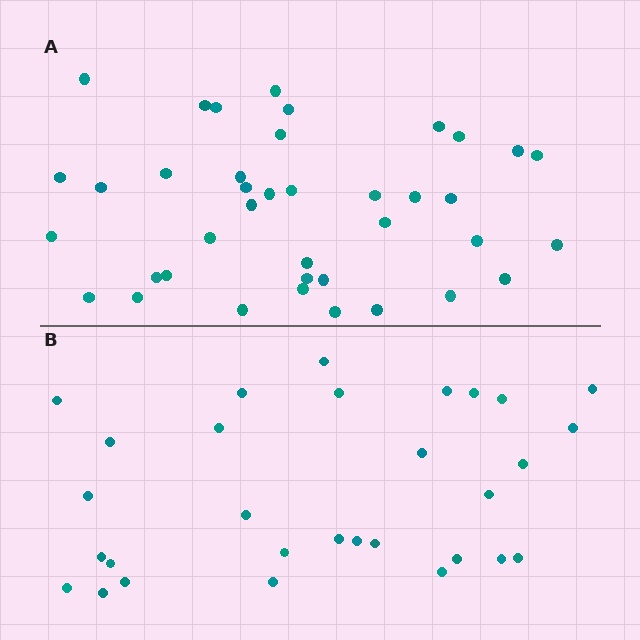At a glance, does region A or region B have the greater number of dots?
Region A (the top region) has more dots.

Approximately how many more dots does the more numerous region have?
Region A has roughly 8 or so more dots than region B.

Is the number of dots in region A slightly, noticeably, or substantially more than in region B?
Region A has noticeably more, but not dramatically so. The ratio is roughly 1.3 to 1.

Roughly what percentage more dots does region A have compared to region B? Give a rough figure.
About 30% more.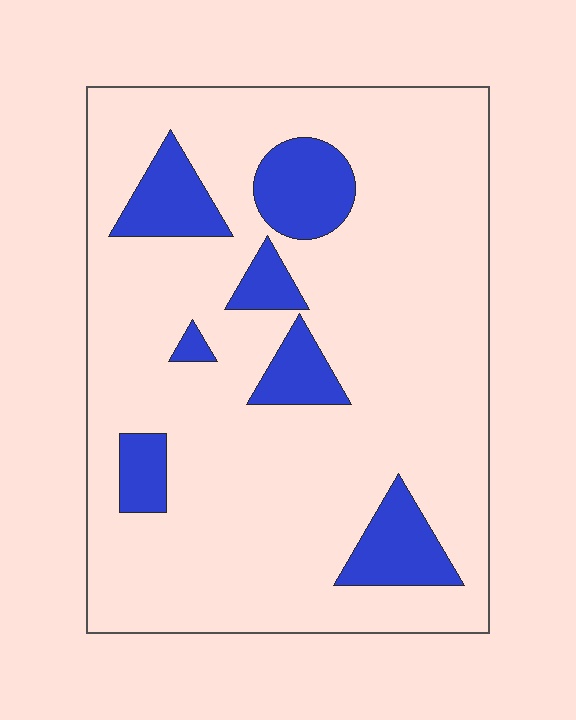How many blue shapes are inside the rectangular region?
7.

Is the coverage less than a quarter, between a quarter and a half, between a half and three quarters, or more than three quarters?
Less than a quarter.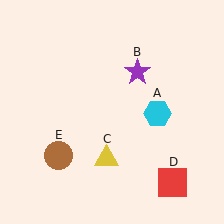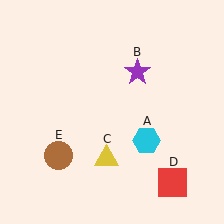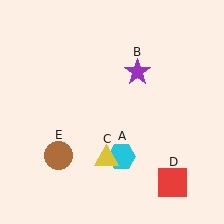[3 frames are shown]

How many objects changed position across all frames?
1 object changed position: cyan hexagon (object A).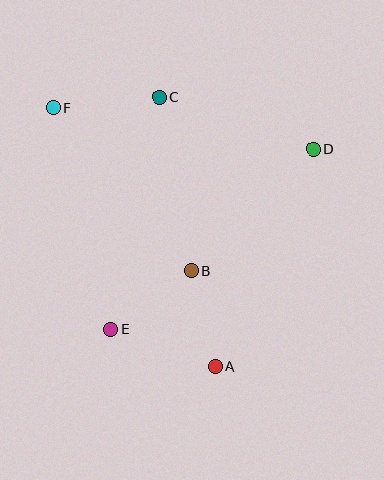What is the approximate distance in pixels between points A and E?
The distance between A and E is approximately 111 pixels.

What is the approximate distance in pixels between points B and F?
The distance between B and F is approximately 213 pixels.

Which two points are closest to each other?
Points A and B are closest to each other.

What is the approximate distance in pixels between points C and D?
The distance between C and D is approximately 163 pixels.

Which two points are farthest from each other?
Points A and F are farthest from each other.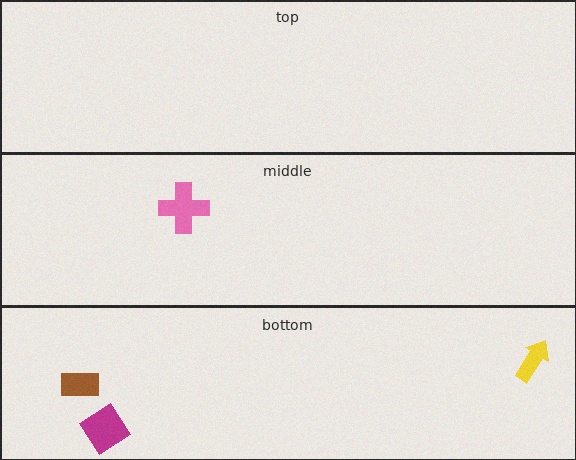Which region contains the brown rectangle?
The bottom region.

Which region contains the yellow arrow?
The bottom region.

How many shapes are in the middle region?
1.